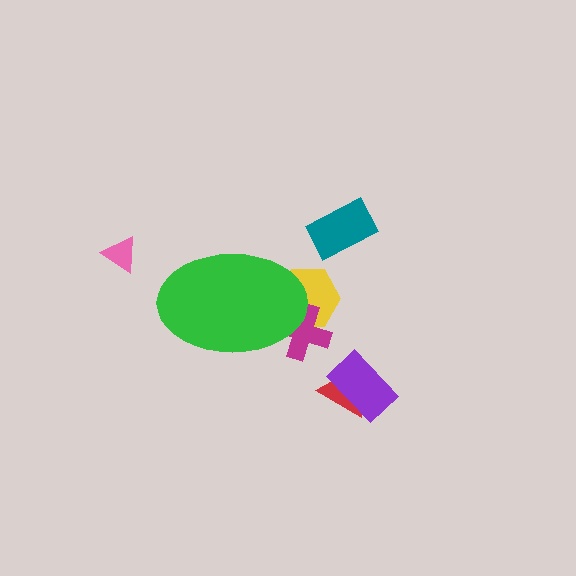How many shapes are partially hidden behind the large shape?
2 shapes are partially hidden.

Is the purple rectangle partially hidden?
No, the purple rectangle is fully visible.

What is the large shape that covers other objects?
A green ellipse.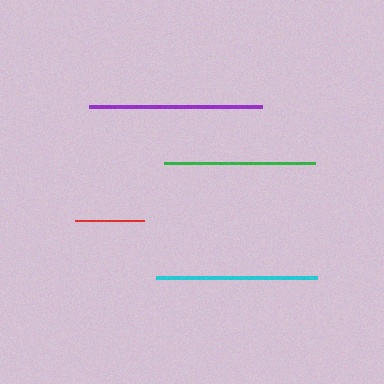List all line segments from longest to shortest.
From longest to shortest: purple, cyan, green, red.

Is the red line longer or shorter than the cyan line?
The cyan line is longer than the red line.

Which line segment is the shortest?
The red line is the shortest at approximately 70 pixels.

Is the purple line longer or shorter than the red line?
The purple line is longer than the red line.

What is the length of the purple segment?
The purple segment is approximately 173 pixels long.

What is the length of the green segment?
The green segment is approximately 151 pixels long.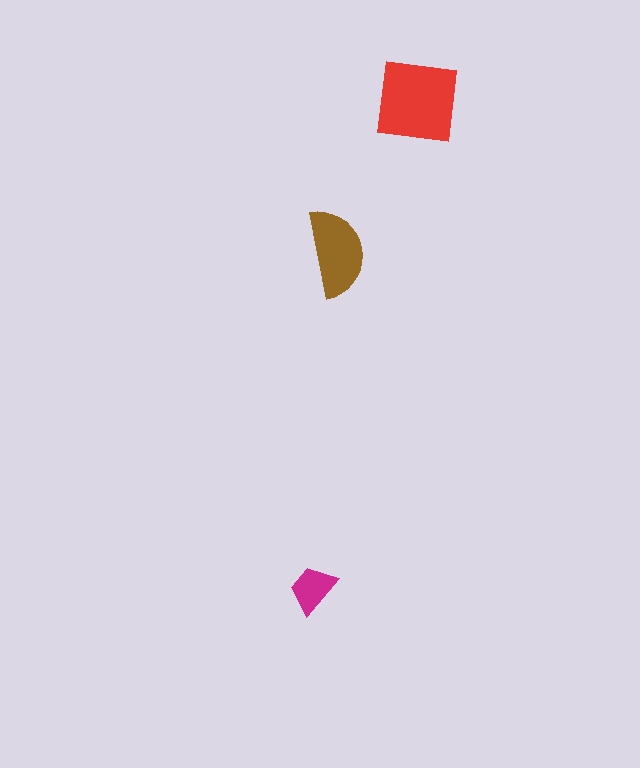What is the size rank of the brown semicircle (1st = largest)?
2nd.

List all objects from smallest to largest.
The magenta trapezoid, the brown semicircle, the red square.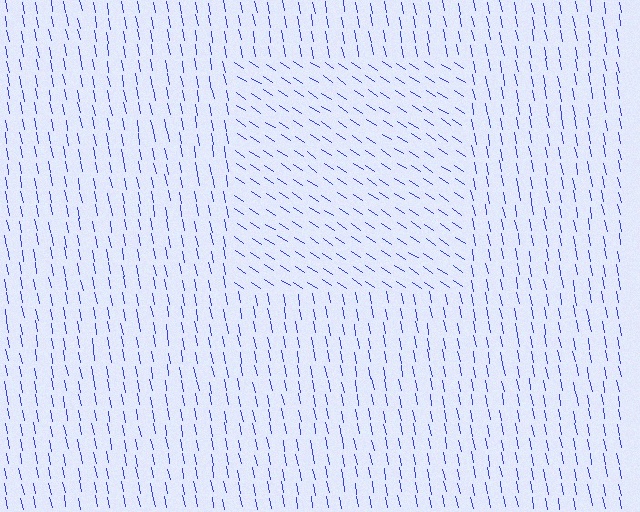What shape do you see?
I see a rectangle.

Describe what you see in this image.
The image is filled with small blue line segments. A rectangle region in the image has lines oriented differently from the surrounding lines, creating a visible texture boundary.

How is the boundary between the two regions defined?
The boundary is defined purely by a change in line orientation (approximately 45 degrees difference). All lines are the same color and thickness.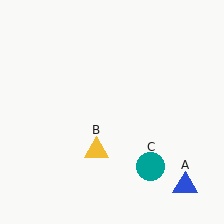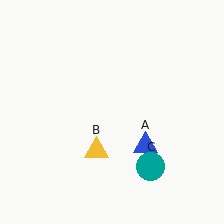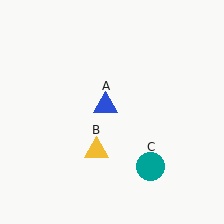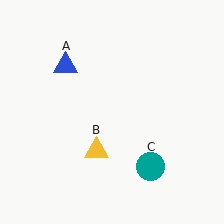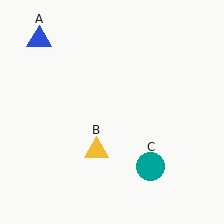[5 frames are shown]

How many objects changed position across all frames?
1 object changed position: blue triangle (object A).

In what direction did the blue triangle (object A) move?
The blue triangle (object A) moved up and to the left.